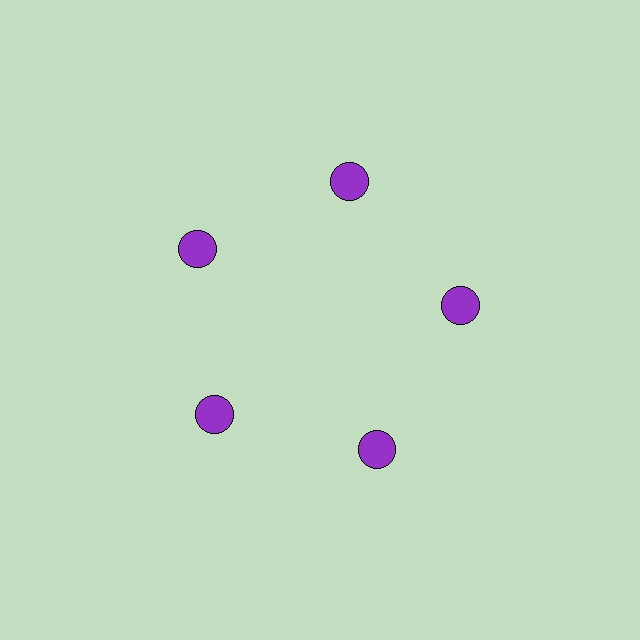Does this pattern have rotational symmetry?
Yes, this pattern has 5-fold rotational symmetry. It looks the same after rotating 72 degrees around the center.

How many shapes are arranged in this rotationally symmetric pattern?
There are 5 shapes, arranged in 5 groups of 1.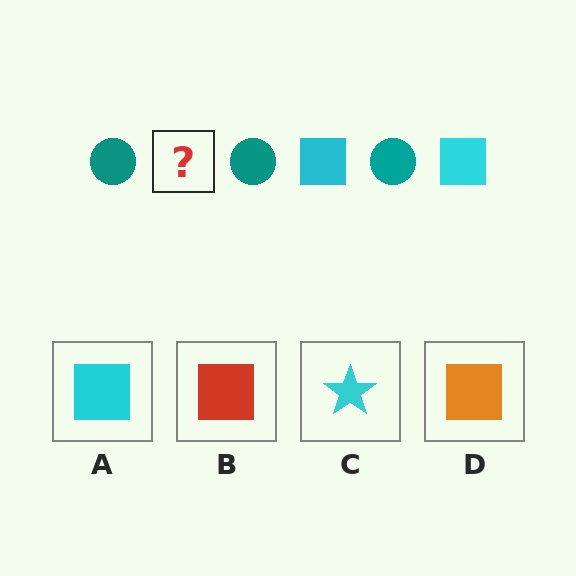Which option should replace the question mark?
Option A.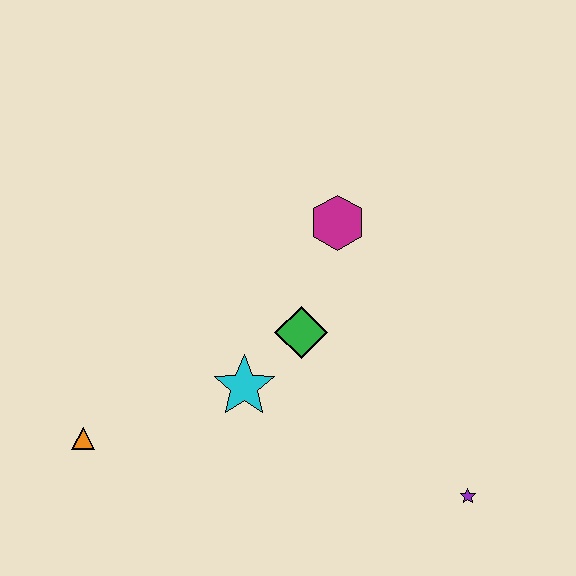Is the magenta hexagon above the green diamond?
Yes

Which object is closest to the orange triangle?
The cyan star is closest to the orange triangle.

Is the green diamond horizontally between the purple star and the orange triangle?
Yes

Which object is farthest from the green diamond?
The orange triangle is farthest from the green diamond.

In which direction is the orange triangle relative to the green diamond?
The orange triangle is to the left of the green diamond.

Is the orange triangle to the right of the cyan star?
No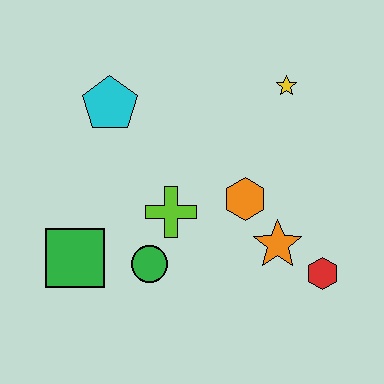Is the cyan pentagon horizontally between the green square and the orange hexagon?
Yes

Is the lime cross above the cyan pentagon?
No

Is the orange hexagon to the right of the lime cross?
Yes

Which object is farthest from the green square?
The yellow star is farthest from the green square.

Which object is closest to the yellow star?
The orange hexagon is closest to the yellow star.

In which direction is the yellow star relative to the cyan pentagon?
The yellow star is to the right of the cyan pentagon.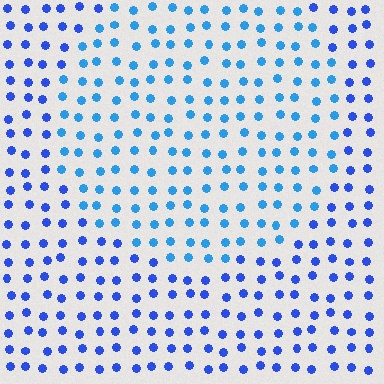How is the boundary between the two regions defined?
The boundary is defined purely by a slight shift in hue (about 25 degrees). Spacing, size, and orientation are identical on both sides.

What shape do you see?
I see a circle.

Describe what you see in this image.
The image is filled with small blue elements in a uniform arrangement. A circle-shaped region is visible where the elements are tinted to a slightly different hue, forming a subtle color boundary.